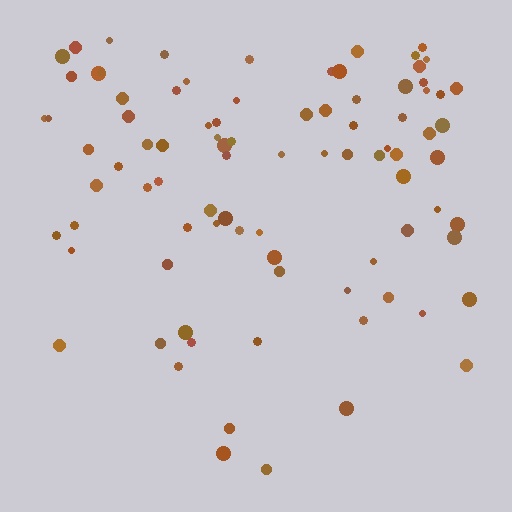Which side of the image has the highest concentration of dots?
The top.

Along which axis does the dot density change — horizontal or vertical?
Vertical.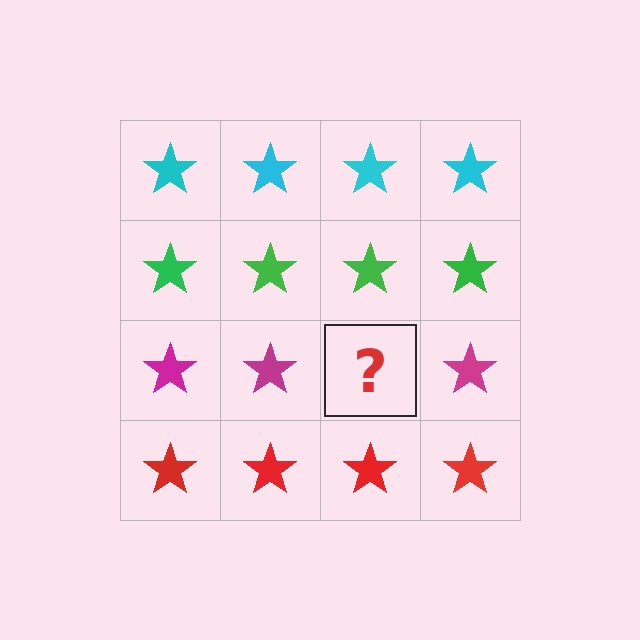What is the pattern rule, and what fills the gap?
The rule is that each row has a consistent color. The gap should be filled with a magenta star.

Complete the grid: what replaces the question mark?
The question mark should be replaced with a magenta star.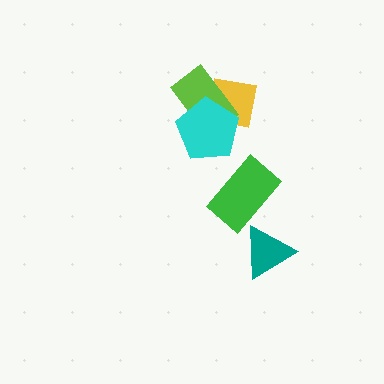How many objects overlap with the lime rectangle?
2 objects overlap with the lime rectangle.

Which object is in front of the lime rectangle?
The cyan pentagon is in front of the lime rectangle.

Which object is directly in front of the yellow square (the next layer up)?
The lime rectangle is directly in front of the yellow square.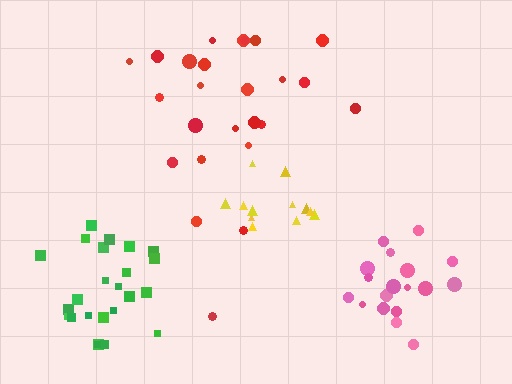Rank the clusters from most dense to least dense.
pink, green, yellow, red.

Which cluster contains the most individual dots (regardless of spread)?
Green (25).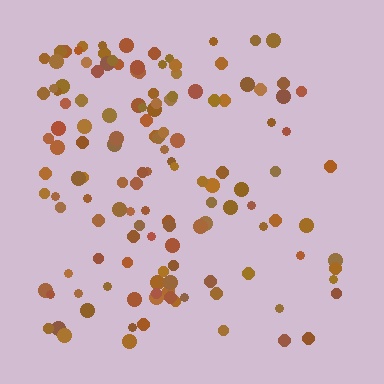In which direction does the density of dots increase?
From right to left, with the left side densest.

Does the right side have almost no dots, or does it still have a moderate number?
Still a moderate number, just noticeably fewer than the left.